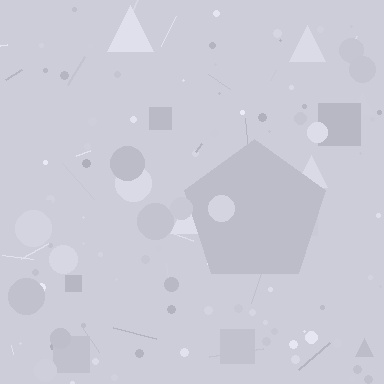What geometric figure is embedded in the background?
A pentagon is embedded in the background.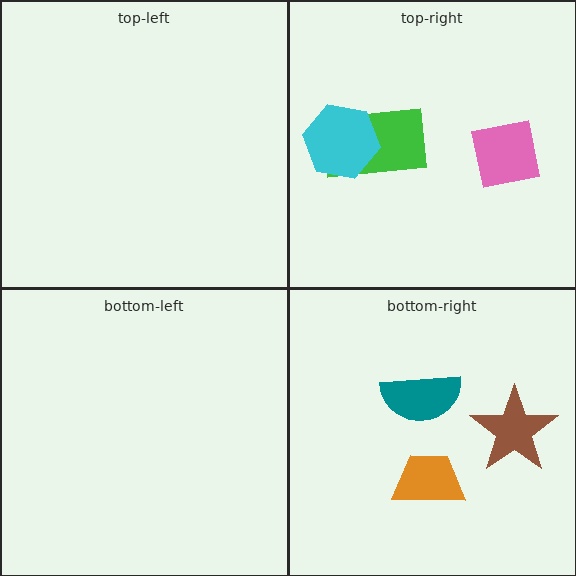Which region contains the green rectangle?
The top-right region.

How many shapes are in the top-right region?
3.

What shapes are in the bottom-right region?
The brown star, the orange trapezoid, the teal semicircle.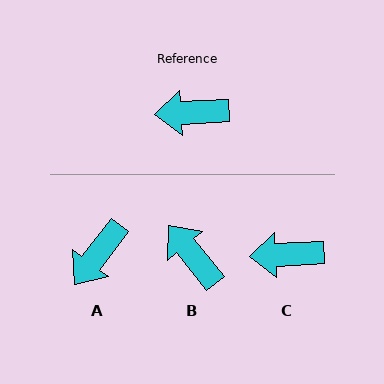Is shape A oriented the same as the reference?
No, it is off by about 49 degrees.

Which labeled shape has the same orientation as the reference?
C.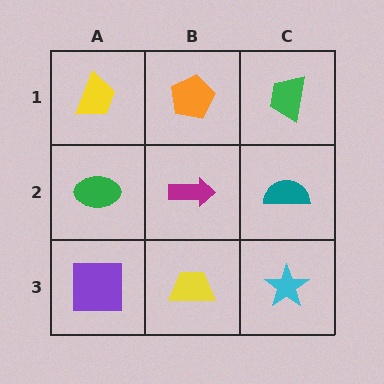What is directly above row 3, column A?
A green ellipse.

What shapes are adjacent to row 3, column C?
A teal semicircle (row 2, column C), a yellow trapezoid (row 3, column B).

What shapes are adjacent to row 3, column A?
A green ellipse (row 2, column A), a yellow trapezoid (row 3, column B).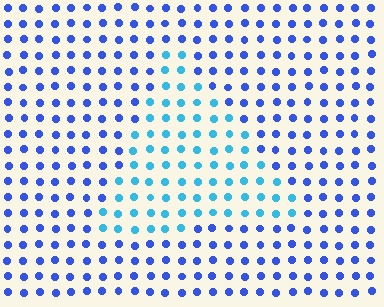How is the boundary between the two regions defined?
The boundary is defined purely by a slight shift in hue (about 35 degrees). Spacing, size, and orientation are identical on both sides.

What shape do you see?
I see a triangle.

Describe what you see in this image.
The image is filled with small blue elements in a uniform arrangement. A triangle-shaped region is visible where the elements are tinted to a slightly different hue, forming a subtle color boundary.